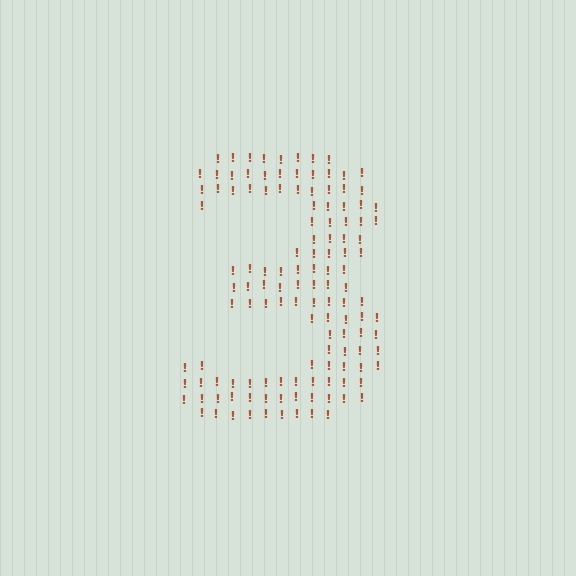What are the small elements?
The small elements are exclamation marks.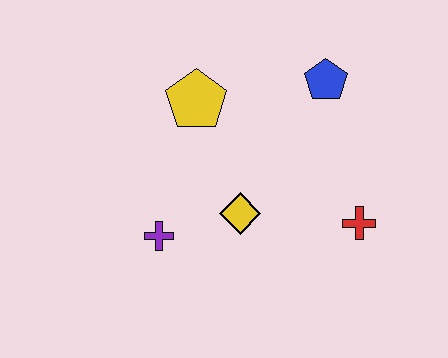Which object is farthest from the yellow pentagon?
The red cross is farthest from the yellow pentagon.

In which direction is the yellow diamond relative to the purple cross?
The yellow diamond is to the right of the purple cross.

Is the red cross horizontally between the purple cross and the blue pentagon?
No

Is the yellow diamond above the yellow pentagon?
No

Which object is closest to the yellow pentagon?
The yellow diamond is closest to the yellow pentagon.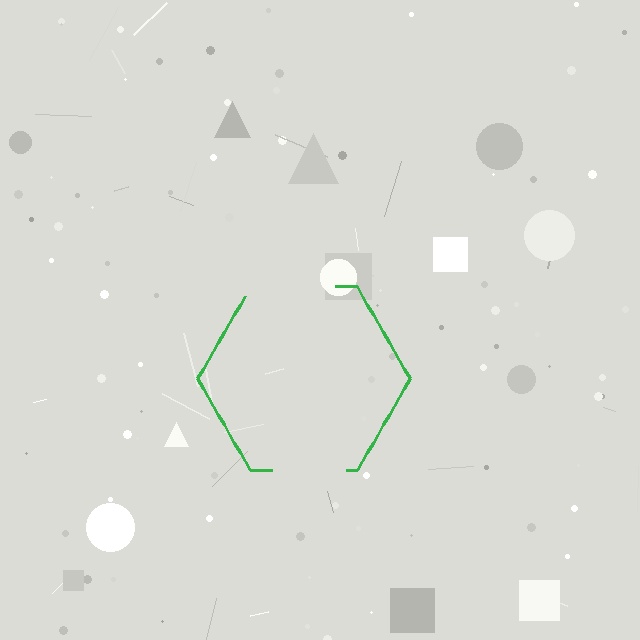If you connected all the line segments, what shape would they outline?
They would outline a hexagon.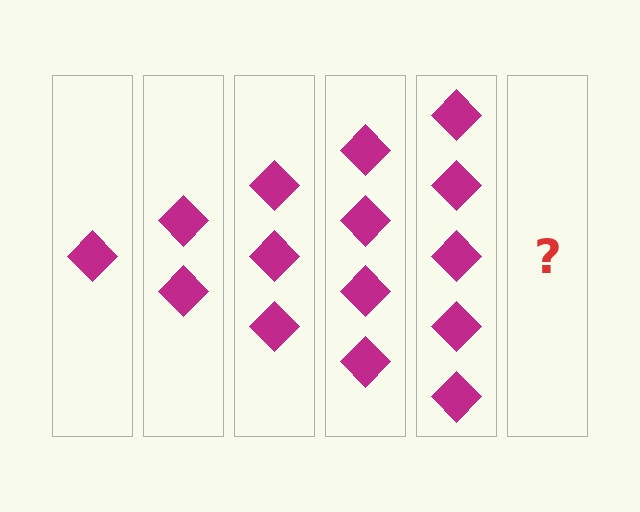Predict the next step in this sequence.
The next step is 6 diamonds.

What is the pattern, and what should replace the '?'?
The pattern is that each step adds one more diamond. The '?' should be 6 diamonds.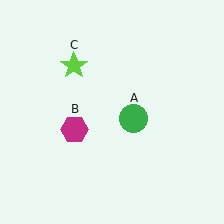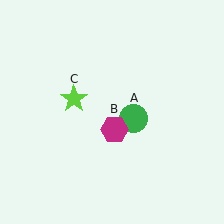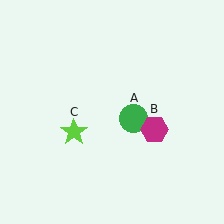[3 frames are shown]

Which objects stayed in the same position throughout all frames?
Green circle (object A) remained stationary.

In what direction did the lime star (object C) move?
The lime star (object C) moved down.